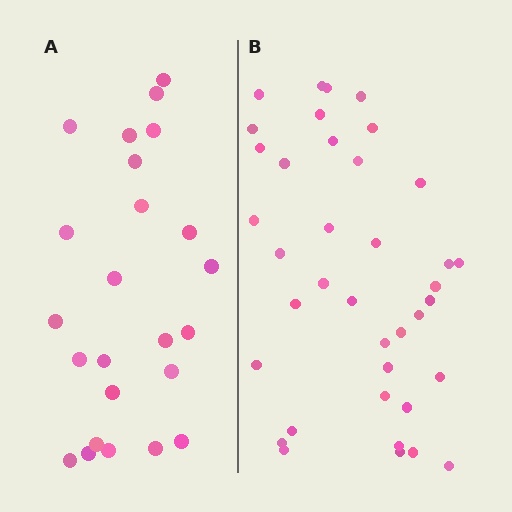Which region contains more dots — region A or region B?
Region B (the right region) has more dots.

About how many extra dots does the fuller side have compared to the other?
Region B has approximately 15 more dots than region A.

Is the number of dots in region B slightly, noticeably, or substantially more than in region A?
Region B has substantially more. The ratio is roughly 1.6 to 1.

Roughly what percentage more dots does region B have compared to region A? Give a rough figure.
About 60% more.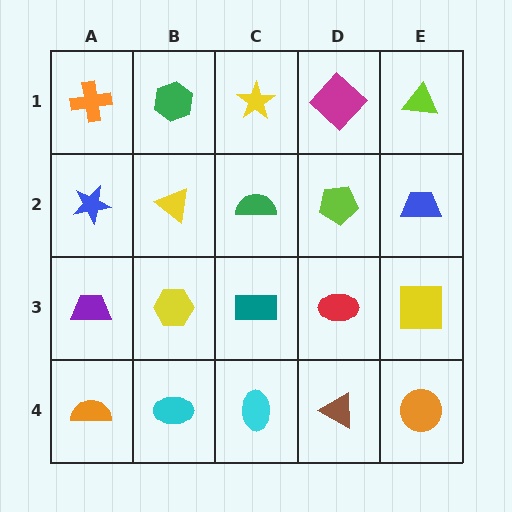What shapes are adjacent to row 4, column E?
A yellow square (row 3, column E), a brown triangle (row 4, column D).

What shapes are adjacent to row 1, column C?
A green semicircle (row 2, column C), a green hexagon (row 1, column B), a magenta diamond (row 1, column D).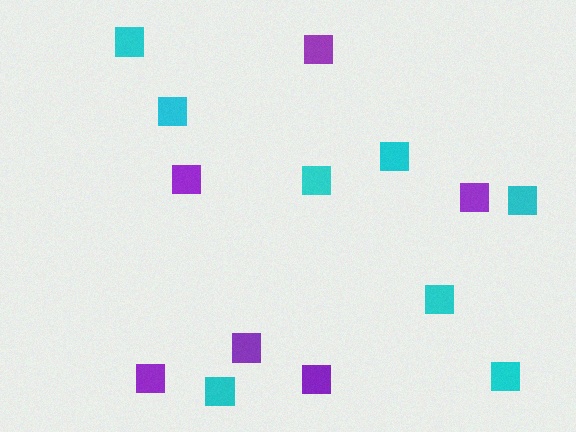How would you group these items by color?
There are 2 groups: one group of cyan squares (8) and one group of purple squares (6).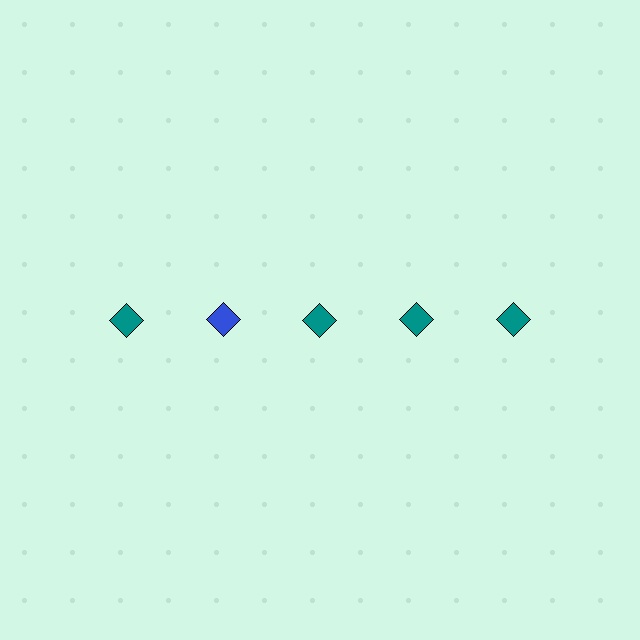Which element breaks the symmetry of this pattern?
The blue diamond in the top row, second from left column breaks the symmetry. All other shapes are teal diamonds.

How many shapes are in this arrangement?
There are 5 shapes arranged in a grid pattern.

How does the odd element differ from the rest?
It has a different color: blue instead of teal.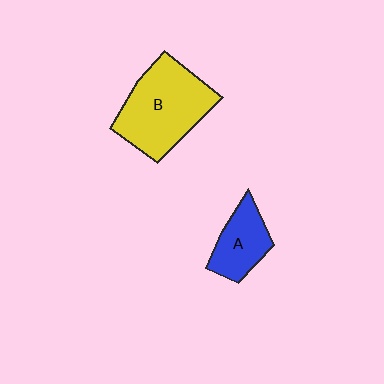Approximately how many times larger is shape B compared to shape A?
Approximately 2.0 times.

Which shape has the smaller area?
Shape A (blue).